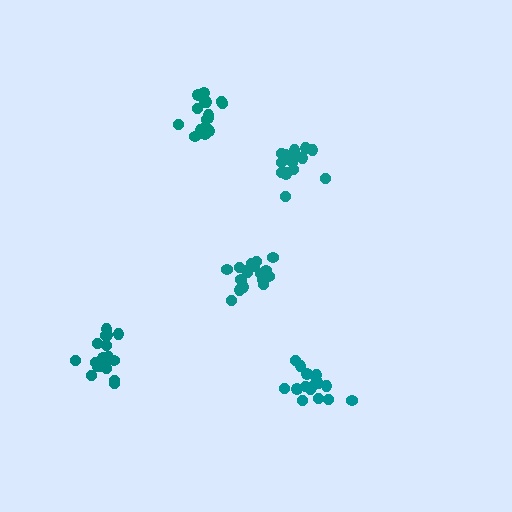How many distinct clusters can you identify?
There are 5 distinct clusters.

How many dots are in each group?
Group 1: 17 dots, Group 2: 17 dots, Group 3: 16 dots, Group 4: 19 dots, Group 5: 15 dots (84 total).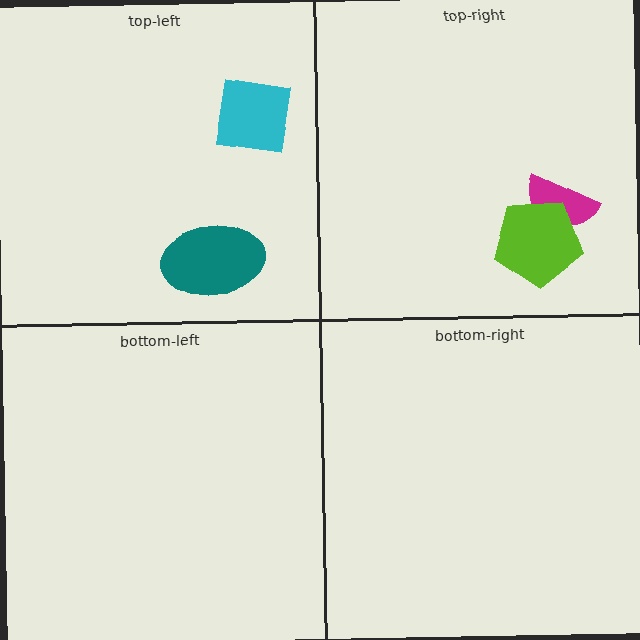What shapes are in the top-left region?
The cyan square, the teal ellipse.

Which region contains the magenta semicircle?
The top-right region.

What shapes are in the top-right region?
The magenta semicircle, the lime pentagon.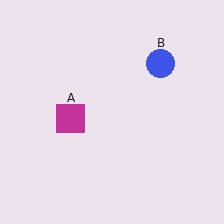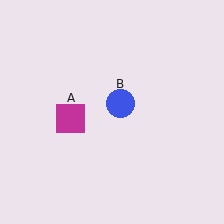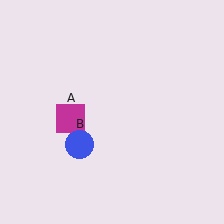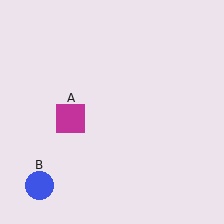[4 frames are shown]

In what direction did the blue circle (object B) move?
The blue circle (object B) moved down and to the left.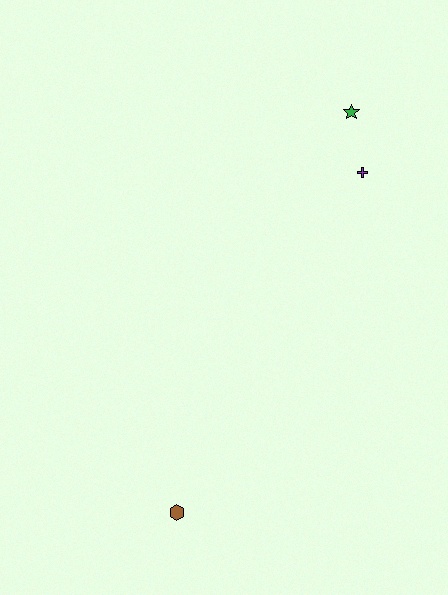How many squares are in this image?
There are no squares.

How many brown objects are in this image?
There is 1 brown object.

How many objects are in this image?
There are 3 objects.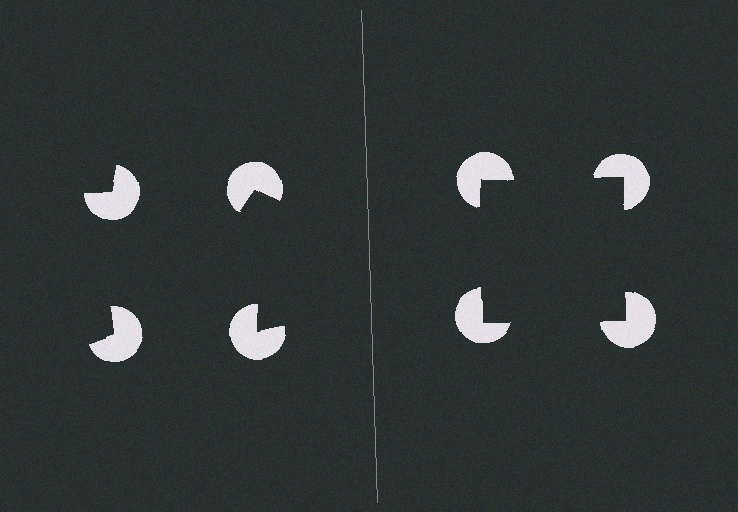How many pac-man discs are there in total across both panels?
8 — 4 on each side.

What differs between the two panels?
The pac-man discs are positioned identically on both sides; only the wedge orientations differ. On the right they align to a square; on the left they are misaligned.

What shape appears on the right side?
An illusory square.